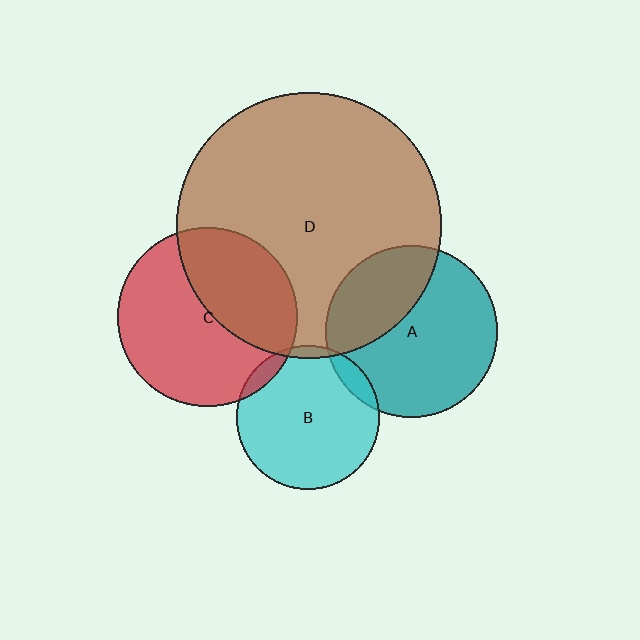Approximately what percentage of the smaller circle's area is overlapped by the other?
Approximately 10%.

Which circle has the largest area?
Circle D (brown).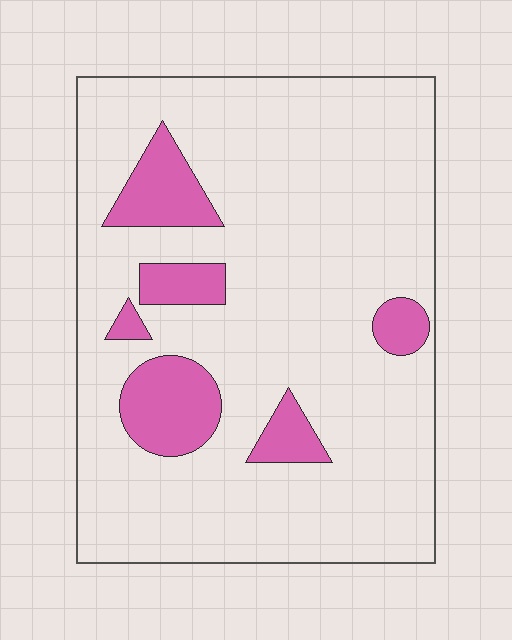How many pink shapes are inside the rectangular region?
6.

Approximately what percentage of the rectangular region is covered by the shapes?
Approximately 15%.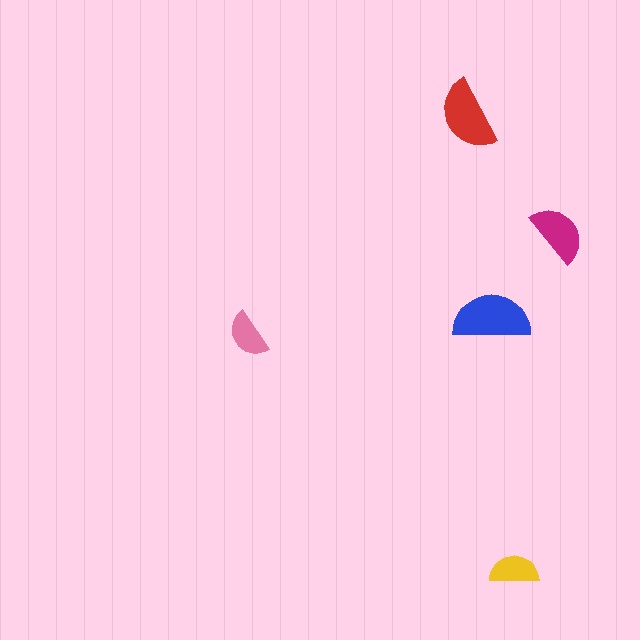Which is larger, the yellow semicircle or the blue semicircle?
The blue one.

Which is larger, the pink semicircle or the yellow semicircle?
The yellow one.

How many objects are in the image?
There are 5 objects in the image.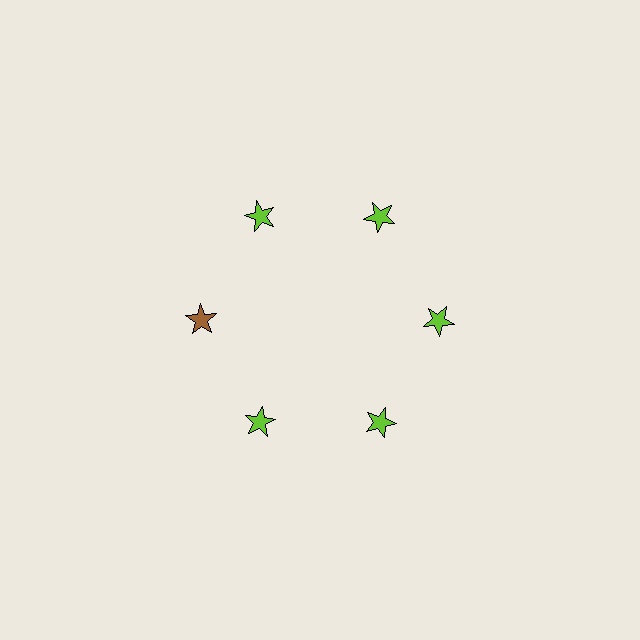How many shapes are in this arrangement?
There are 6 shapes arranged in a ring pattern.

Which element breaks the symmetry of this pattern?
The brown star at roughly the 9 o'clock position breaks the symmetry. All other shapes are lime stars.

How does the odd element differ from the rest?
It has a different color: brown instead of lime.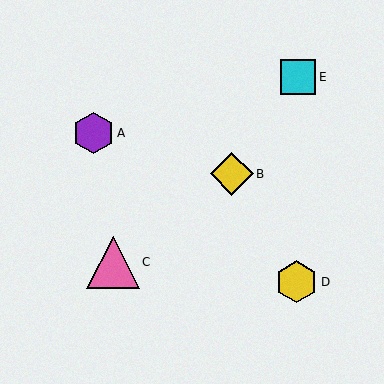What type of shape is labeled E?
Shape E is a cyan square.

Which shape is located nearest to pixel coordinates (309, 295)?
The yellow hexagon (labeled D) at (297, 282) is nearest to that location.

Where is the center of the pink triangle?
The center of the pink triangle is at (113, 262).